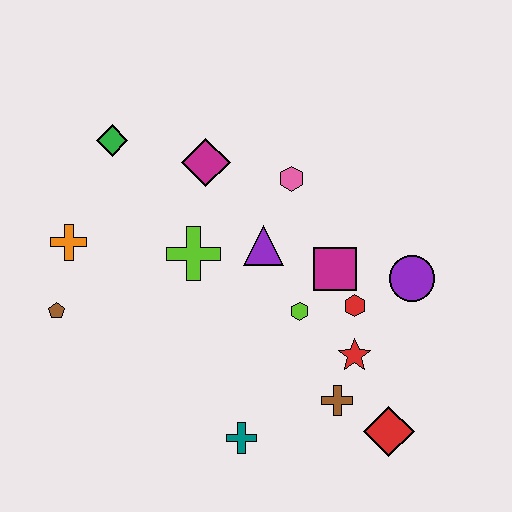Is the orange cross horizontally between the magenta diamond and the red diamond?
No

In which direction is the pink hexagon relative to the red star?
The pink hexagon is above the red star.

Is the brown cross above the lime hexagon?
No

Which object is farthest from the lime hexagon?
The green diamond is farthest from the lime hexagon.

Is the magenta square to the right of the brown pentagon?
Yes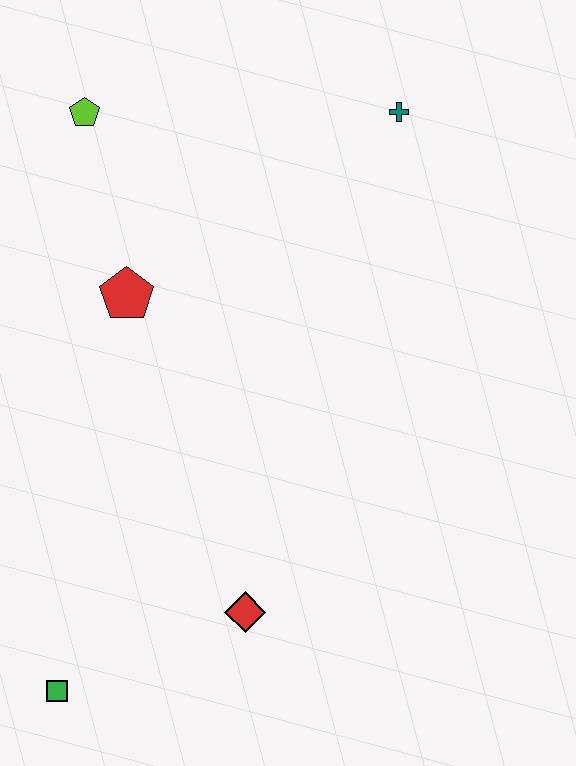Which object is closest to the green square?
The red diamond is closest to the green square.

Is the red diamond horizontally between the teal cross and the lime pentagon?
Yes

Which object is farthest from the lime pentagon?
The green square is farthest from the lime pentagon.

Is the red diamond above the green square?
Yes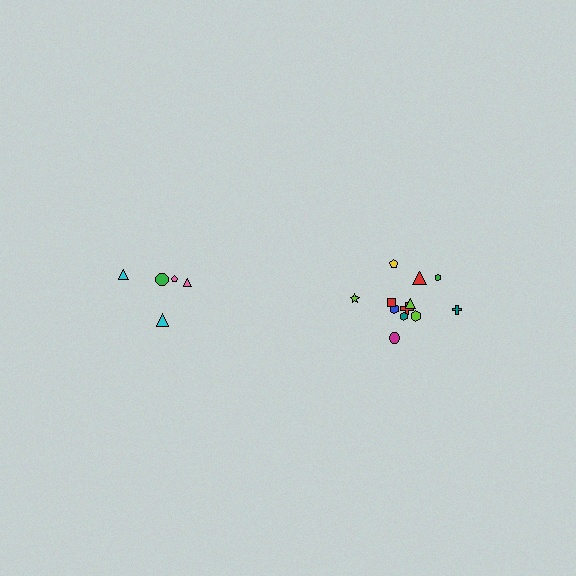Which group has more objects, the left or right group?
The right group.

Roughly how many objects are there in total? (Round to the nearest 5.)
Roughly 15 objects in total.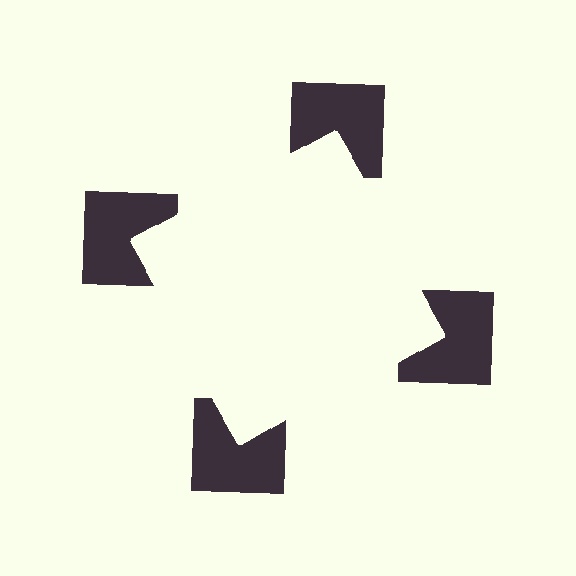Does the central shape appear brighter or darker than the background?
It typically appears slightly brighter than the background, even though no actual brightness change is drawn.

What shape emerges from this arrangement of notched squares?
An illusory square — its edges are inferred from the aligned wedge cuts in the notched squares, not physically drawn.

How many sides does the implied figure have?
4 sides.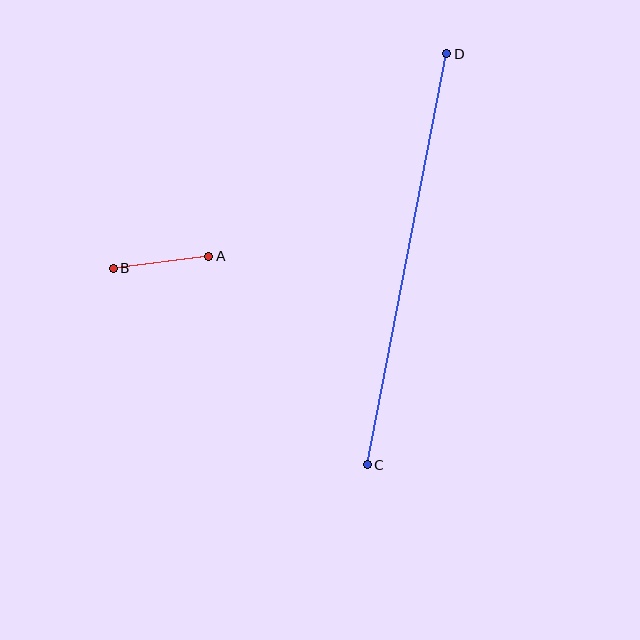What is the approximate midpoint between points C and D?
The midpoint is at approximately (407, 259) pixels.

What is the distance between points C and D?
The distance is approximately 419 pixels.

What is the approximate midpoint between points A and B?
The midpoint is at approximately (161, 262) pixels.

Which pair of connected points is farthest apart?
Points C and D are farthest apart.